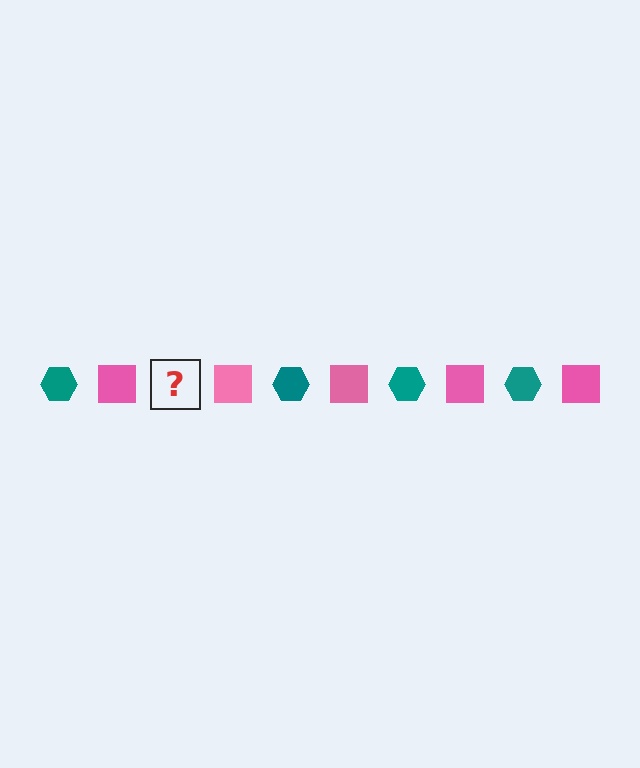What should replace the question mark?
The question mark should be replaced with a teal hexagon.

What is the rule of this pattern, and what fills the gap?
The rule is that the pattern alternates between teal hexagon and pink square. The gap should be filled with a teal hexagon.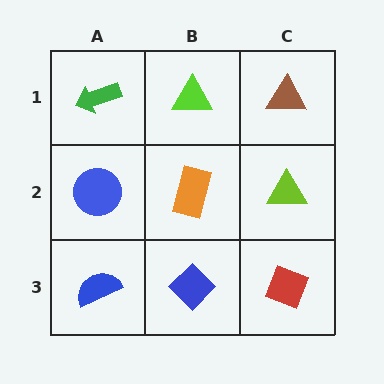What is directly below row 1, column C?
A lime triangle.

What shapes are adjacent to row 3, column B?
An orange rectangle (row 2, column B), a blue semicircle (row 3, column A), a red diamond (row 3, column C).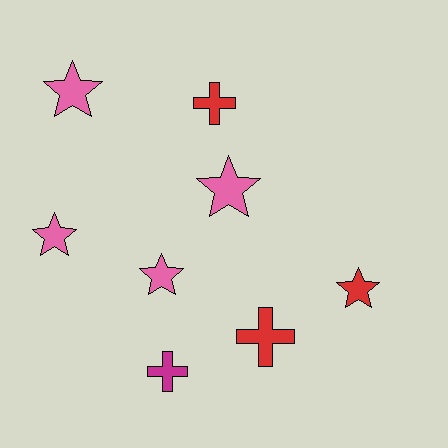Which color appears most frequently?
Pink, with 4 objects.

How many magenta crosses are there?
There is 1 magenta cross.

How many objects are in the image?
There are 8 objects.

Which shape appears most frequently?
Star, with 5 objects.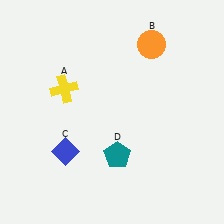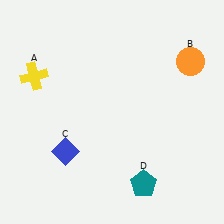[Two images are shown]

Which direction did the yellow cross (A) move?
The yellow cross (A) moved left.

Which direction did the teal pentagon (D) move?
The teal pentagon (D) moved down.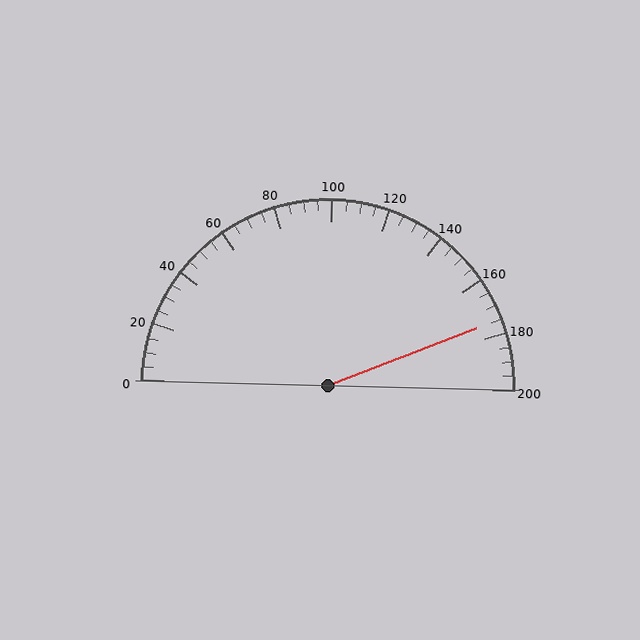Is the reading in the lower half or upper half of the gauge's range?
The reading is in the upper half of the range (0 to 200).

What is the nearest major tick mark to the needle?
The nearest major tick mark is 180.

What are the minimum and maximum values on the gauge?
The gauge ranges from 0 to 200.